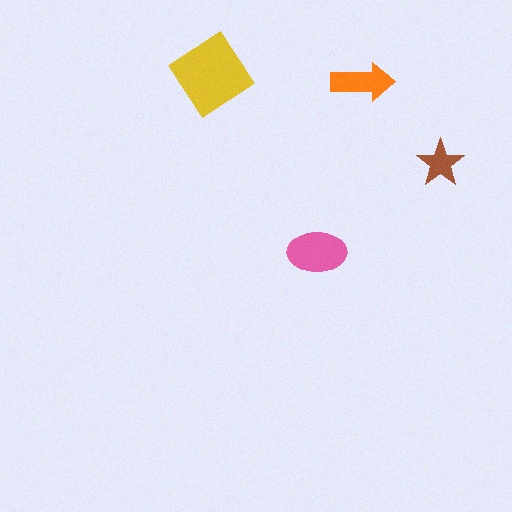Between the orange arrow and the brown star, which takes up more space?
The orange arrow.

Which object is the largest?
The yellow diamond.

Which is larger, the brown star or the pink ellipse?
The pink ellipse.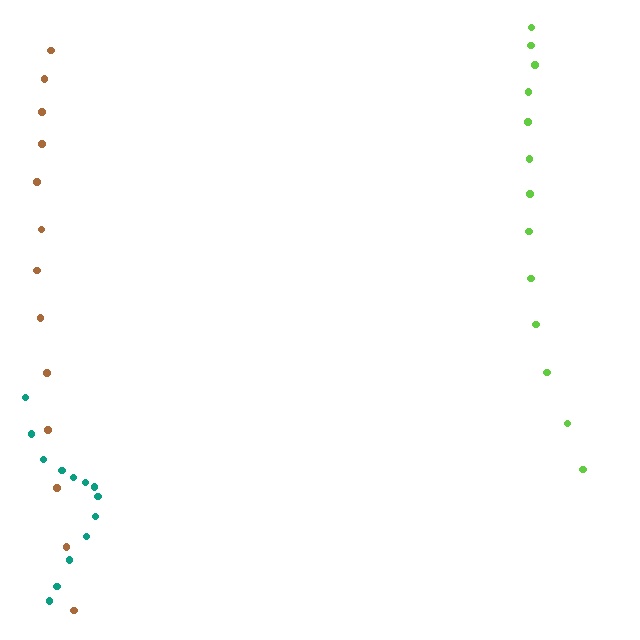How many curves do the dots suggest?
There are 3 distinct paths.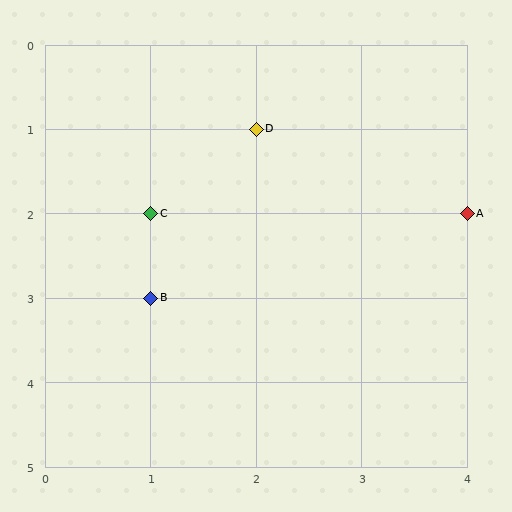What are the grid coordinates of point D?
Point D is at grid coordinates (2, 1).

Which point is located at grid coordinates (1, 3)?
Point B is at (1, 3).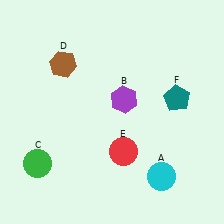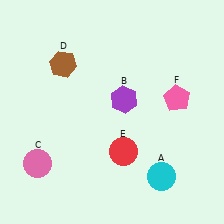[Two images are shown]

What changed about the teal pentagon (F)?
In Image 1, F is teal. In Image 2, it changed to pink.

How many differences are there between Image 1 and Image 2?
There are 2 differences between the two images.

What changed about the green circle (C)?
In Image 1, C is green. In Image 2, it changed to pink.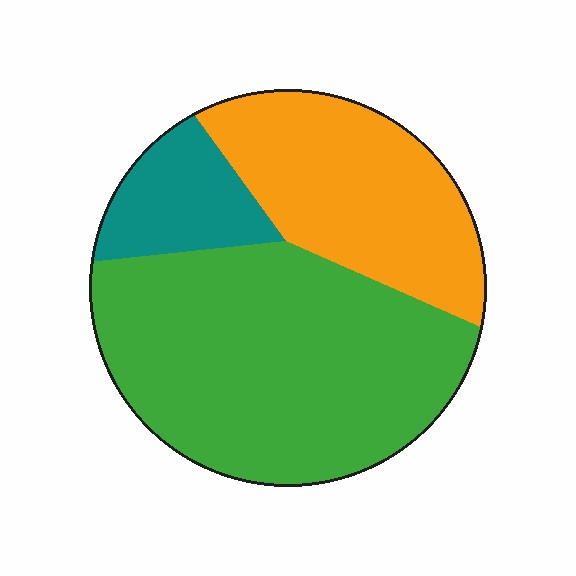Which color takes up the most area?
Green, at roughly 55%.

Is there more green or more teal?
Green.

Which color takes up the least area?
Teal, at roughly 15%.